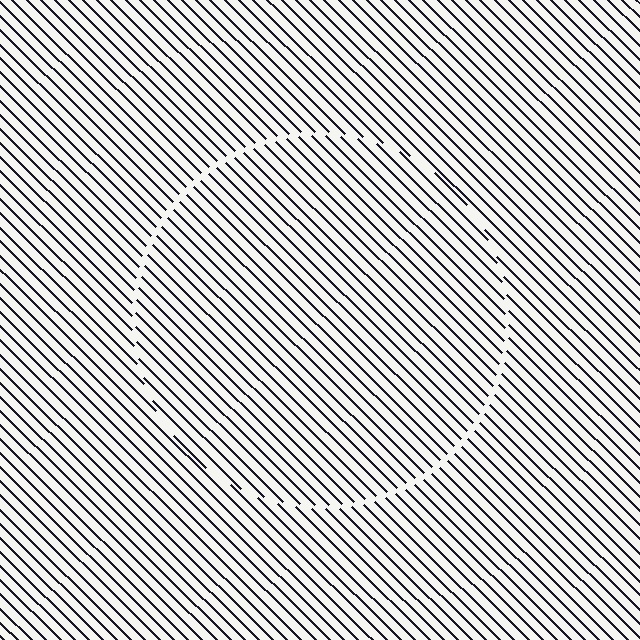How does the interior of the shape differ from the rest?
The interior of the shape contains the same grating, shifted by half a period — the contour is defined by the phase discontinuity where line-ends from the inner and outer gratings abut.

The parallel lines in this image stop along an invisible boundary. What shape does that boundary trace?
An illusory circle. The interior of the shape contains the same grating, shifted by half a period — the contour is defined by the phase discontinuity where line-ends from the inner and outer gratings abut.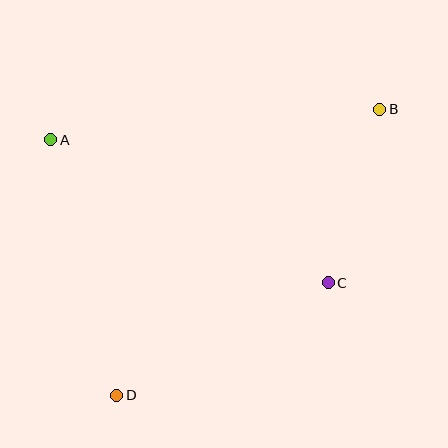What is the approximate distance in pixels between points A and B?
The distance between A and B is approximately 330 pixels.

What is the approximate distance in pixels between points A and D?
The distance between A and D is approximately 263 pixels.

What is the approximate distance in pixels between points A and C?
The distance between A and C is approximately 312 pixels.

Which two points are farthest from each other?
Points B and D are farthest from each other.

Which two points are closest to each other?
Points B and C are closest to each other.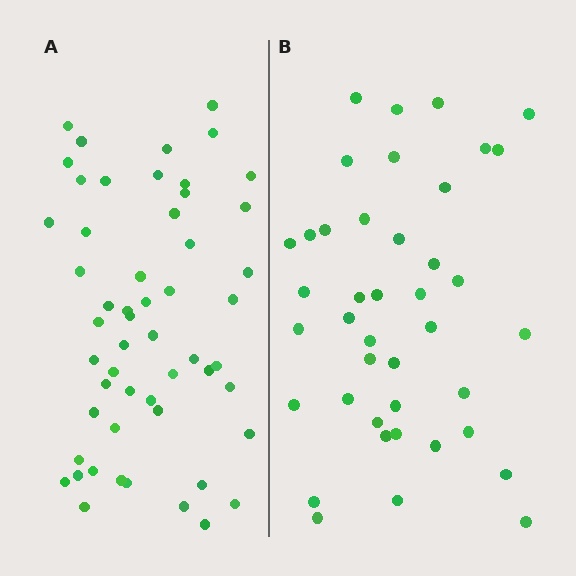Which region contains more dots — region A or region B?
Region A (the left region) has more dots.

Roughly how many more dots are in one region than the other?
Region A has approximately 15 more dots than region B.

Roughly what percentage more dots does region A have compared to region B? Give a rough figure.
About 30% more.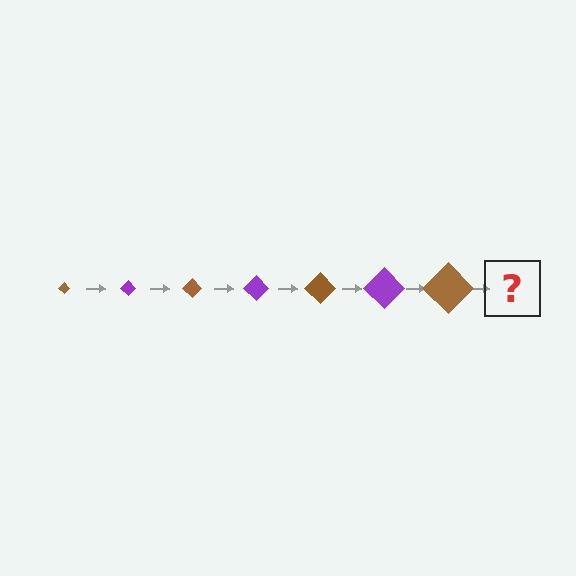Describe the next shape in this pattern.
It should be a purple diamond, larger than the previous one.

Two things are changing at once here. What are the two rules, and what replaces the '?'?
The two rules are that the diamond grows larger each step and the color cycles through brown and purple. The '?' should be a purple diamond, larger than the previous one.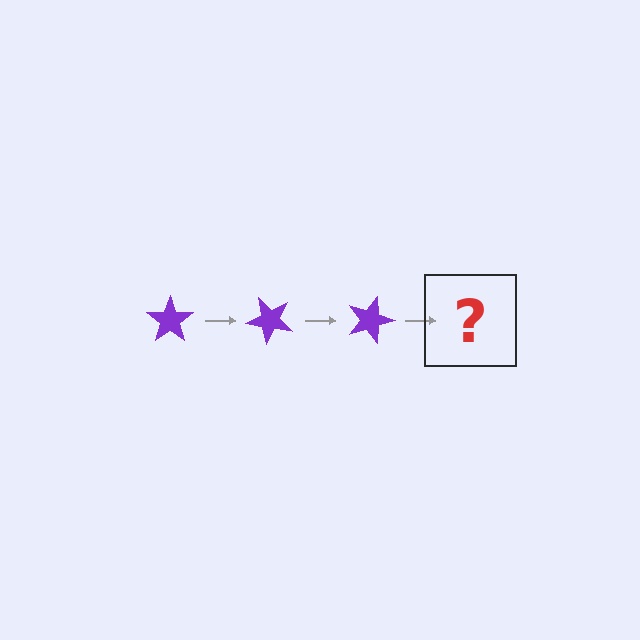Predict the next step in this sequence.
The next step is a purple star rotated 135 degrees.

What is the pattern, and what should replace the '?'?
The pattern is that the star rotates 45 degrees each step. The '?' should be a purple star rotated 135 degrees.